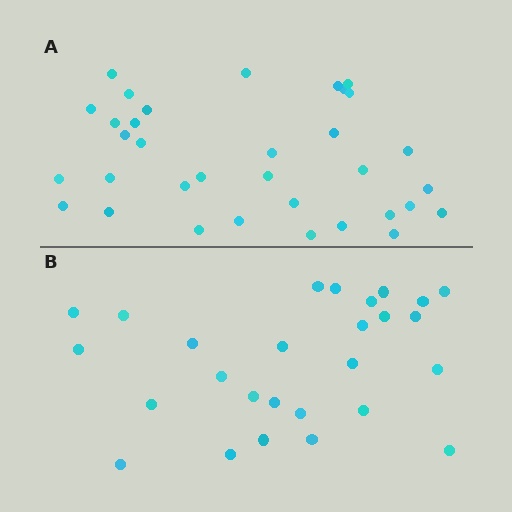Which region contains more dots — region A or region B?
Region A (the top region) has more dots.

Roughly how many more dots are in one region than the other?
Region A has roughly 8 or so more dots than region B.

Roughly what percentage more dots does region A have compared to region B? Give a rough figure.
About 25% more.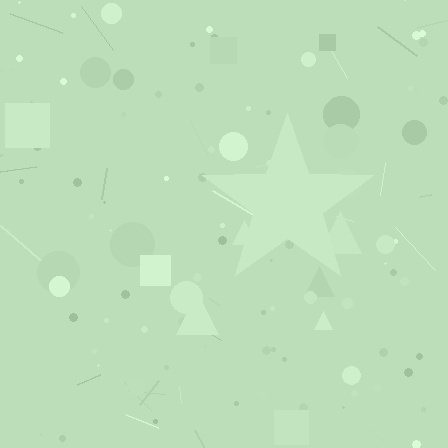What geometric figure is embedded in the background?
A star is embedded in the background.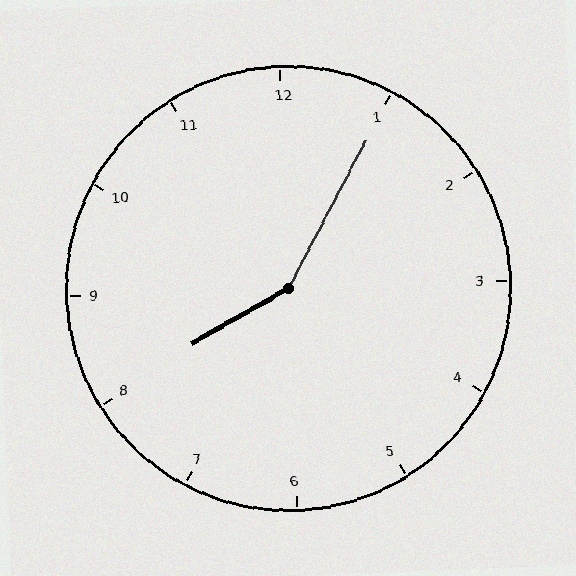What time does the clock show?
8:05.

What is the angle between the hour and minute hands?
Approximately 148 degrees.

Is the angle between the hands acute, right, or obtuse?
It is obtuse.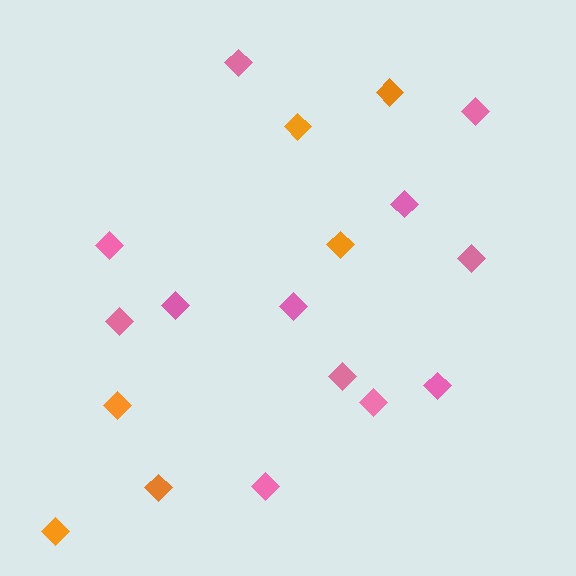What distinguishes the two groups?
There are 2 groups: one group of pink diamonds (12) and one group of orange diamonds (6).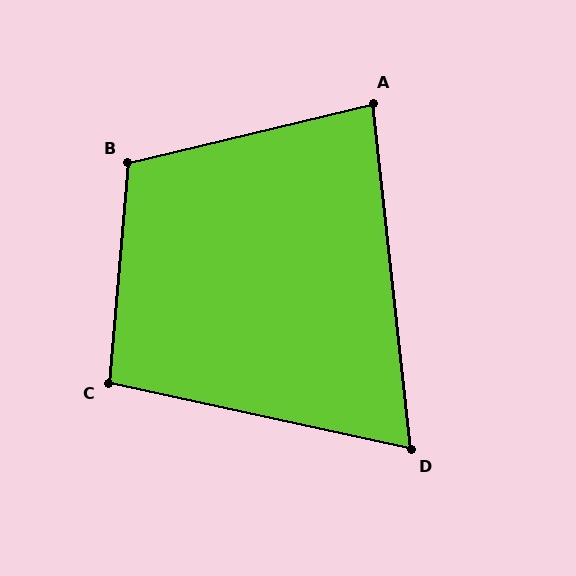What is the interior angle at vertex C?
Approximately 97 degrees (obtuse).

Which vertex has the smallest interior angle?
D, at approximately 71 degrees.